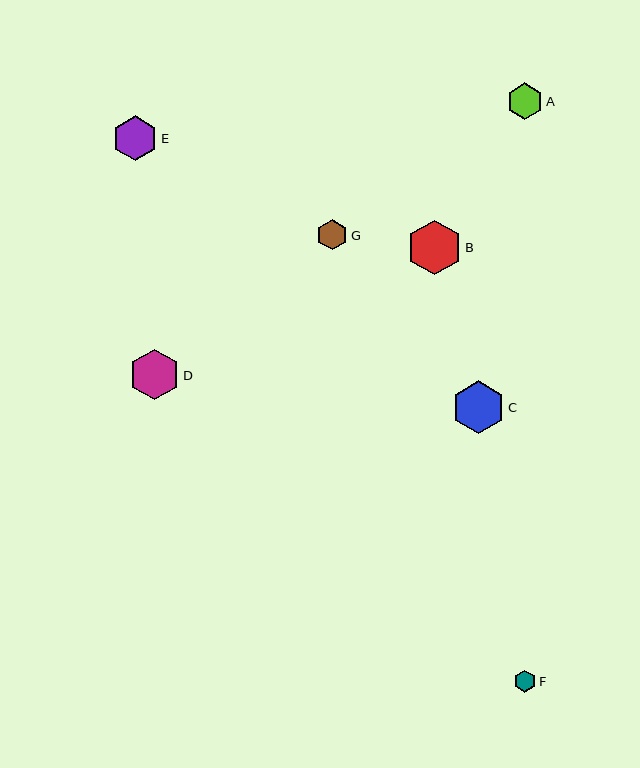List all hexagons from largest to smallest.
From largest to smallest: B, C, D, E, A, G, F.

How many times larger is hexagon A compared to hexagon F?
Hexagon A is approximately 1.7 times the size of hexagon F.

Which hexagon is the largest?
Hexagon B is the largest with a size of approximately 55 pixels.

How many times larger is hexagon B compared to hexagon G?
Hexagon B is approximately 1.8 times the size of hexagon G.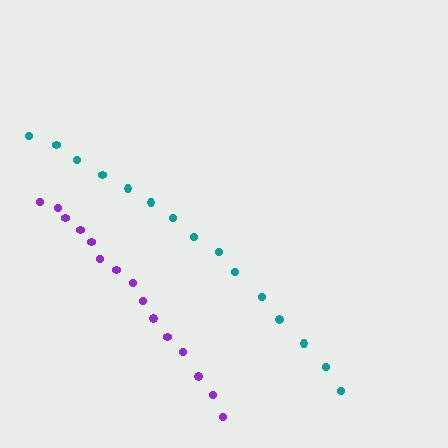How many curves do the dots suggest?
There are 2 distinct paths.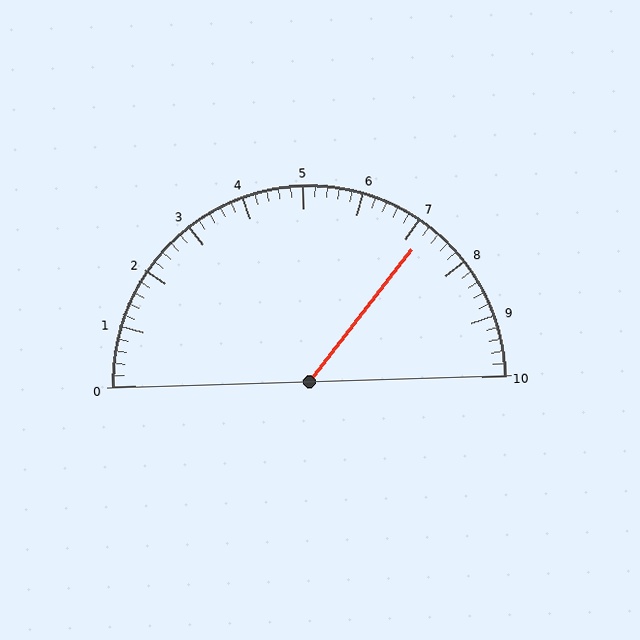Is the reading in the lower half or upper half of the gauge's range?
The reading is in the upper half of the range (0 to 10).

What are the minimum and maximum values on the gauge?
The gauge ranges from 0 to 10.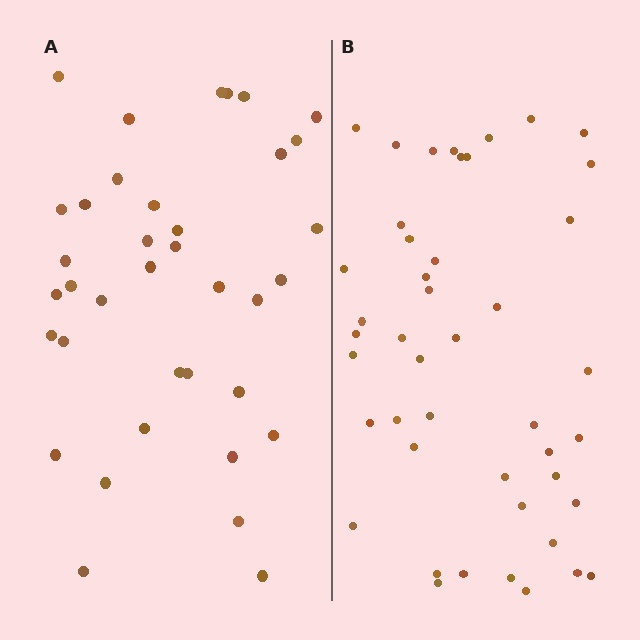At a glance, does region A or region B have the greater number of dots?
Region B (the right region) has more dots.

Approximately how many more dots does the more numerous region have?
Region B has roughly 8 or so more dots than region A.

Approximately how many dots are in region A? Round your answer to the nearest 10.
About 40 dots. (The exact count is 37, which rounds to 40.)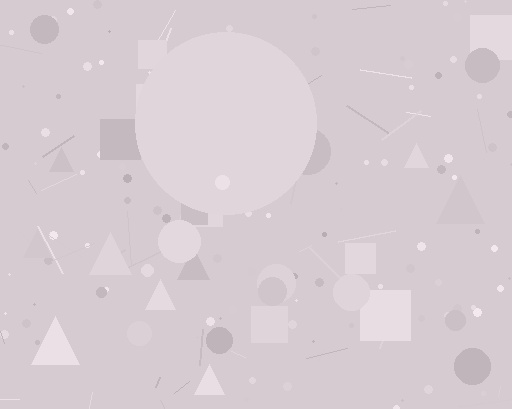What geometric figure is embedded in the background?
A circle is embedded in the background.